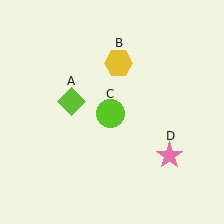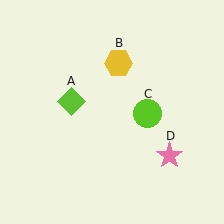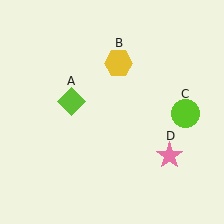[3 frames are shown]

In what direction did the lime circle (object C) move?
The lime circle (object C) moved right.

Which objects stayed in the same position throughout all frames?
Lime diamond (object A) and yellow hexagon (object B) and pink star (object D) remained stationary.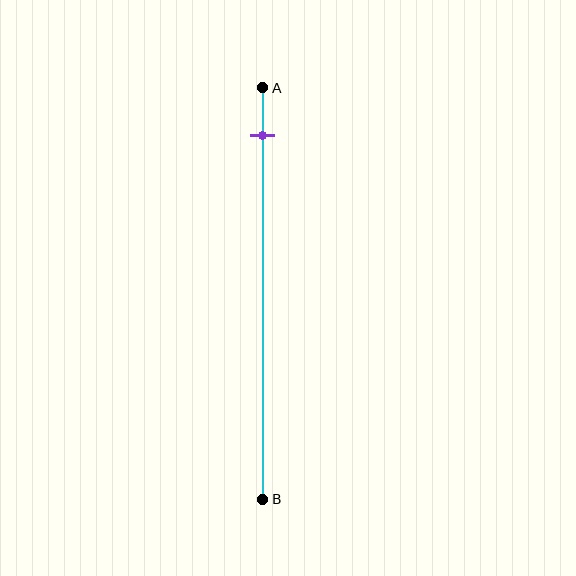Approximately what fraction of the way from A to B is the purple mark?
The purple mark is approximately 10% of the way from A to B.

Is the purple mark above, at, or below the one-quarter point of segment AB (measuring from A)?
The purple mark is above the one-quarter point of segment AB.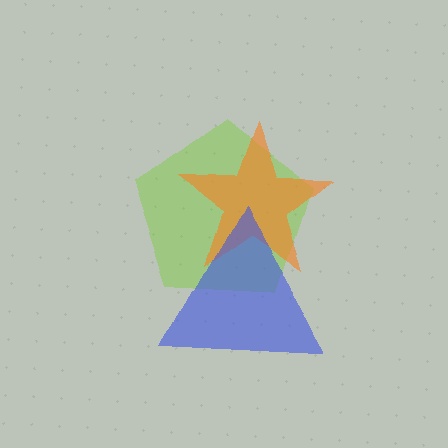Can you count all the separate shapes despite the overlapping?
Yes, there are 3 separate shapes.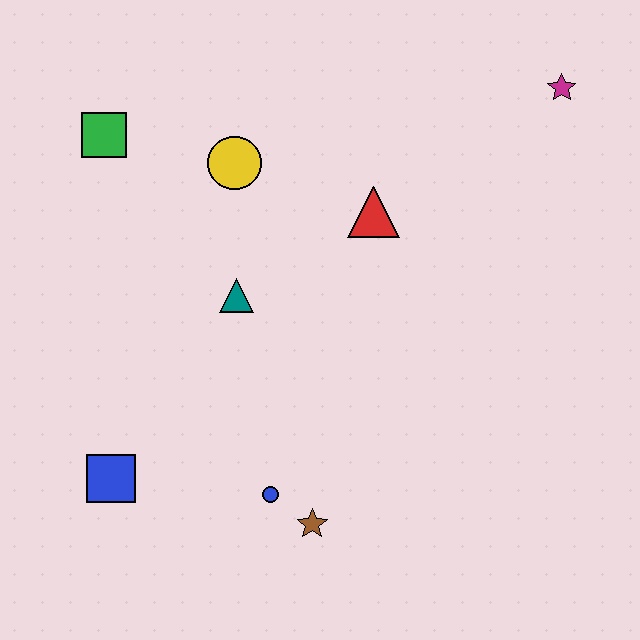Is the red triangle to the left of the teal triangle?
No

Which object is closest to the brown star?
The blue circle is closest to the brown star.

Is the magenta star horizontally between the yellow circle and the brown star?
No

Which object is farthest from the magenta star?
The blue square is farthest from the magenta star.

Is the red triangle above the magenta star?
No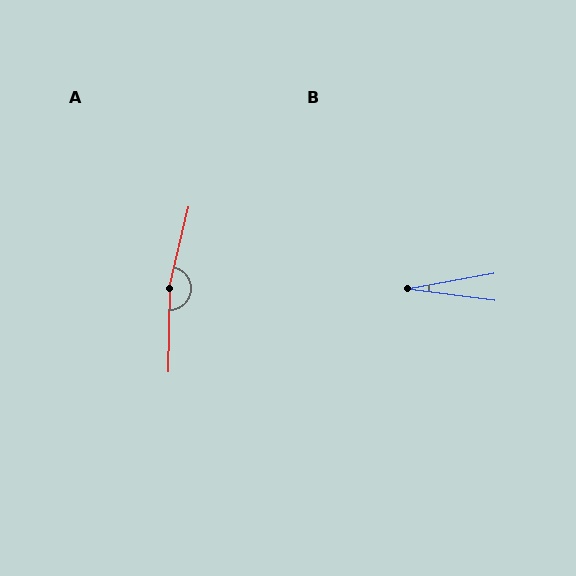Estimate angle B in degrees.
Approximately 18 degrees.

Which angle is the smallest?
B, at approximately 18 degrees.